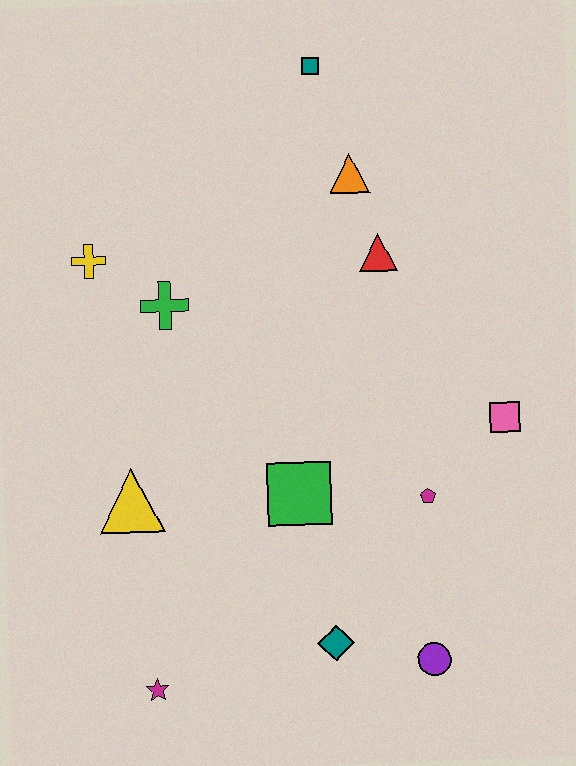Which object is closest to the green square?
The magenta pentagon is closest to the green square.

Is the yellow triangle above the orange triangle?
No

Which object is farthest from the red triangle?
The magenta star is farthest from the red triangle.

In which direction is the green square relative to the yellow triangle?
The green square is to the right of the yellow triangle.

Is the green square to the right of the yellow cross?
Yes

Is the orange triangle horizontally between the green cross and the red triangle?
Yes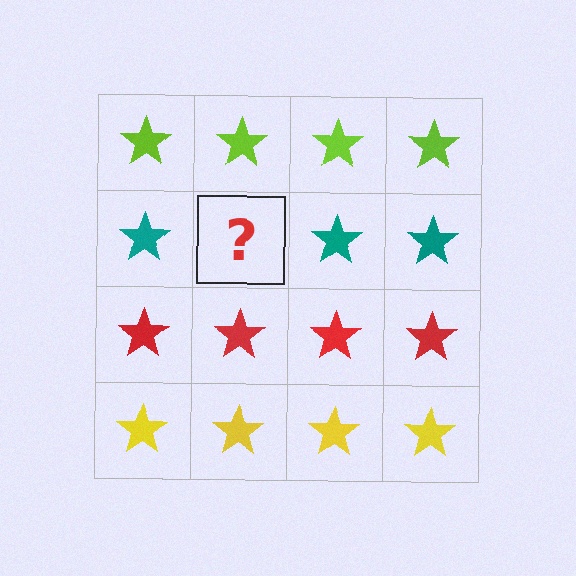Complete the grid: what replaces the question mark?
The question mark should be replaced with a teal star.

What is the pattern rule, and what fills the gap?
The rule is that each row has a consistent color. The gap should be filled with a teal star.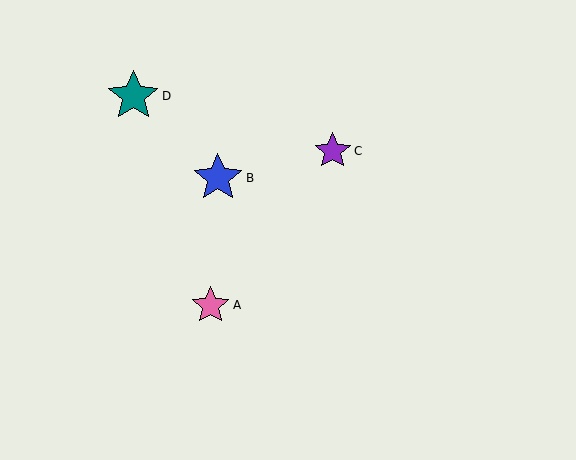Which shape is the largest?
The teal star (labeled D) is the largest.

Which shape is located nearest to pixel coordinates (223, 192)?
The blue star (labeled B) at (218, 178) is nearest to that location.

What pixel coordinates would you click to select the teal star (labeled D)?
Click at (133, 96) to select the teal star D.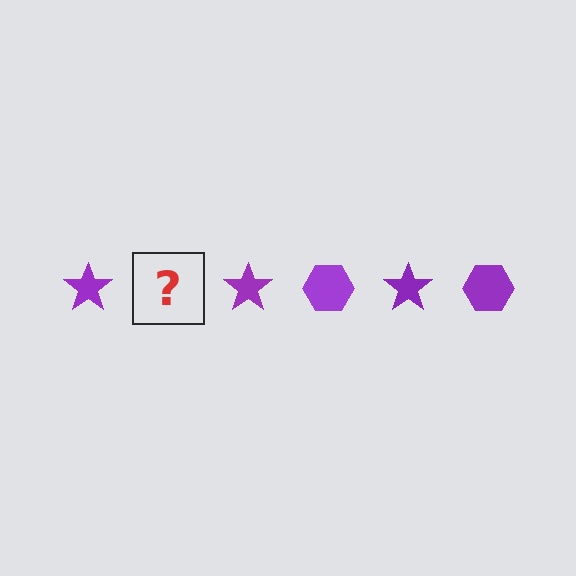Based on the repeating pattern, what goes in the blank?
The blank should be a purple hexagon.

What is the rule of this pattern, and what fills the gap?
The rule is that the pattern cycles through star, hexagon shapes in purple. The gap should be filled with a purple hexagon.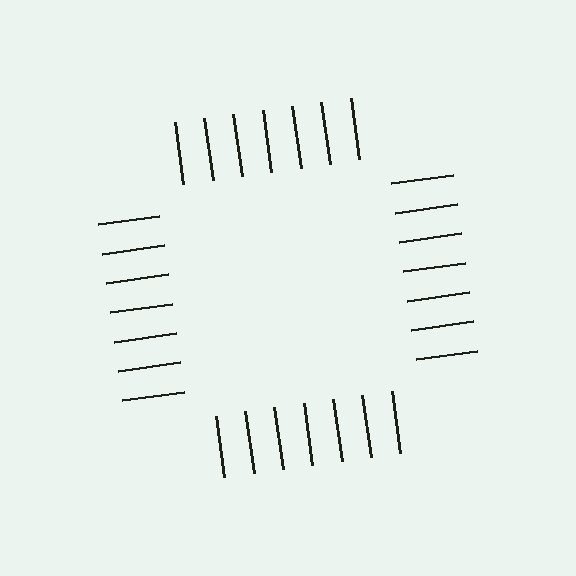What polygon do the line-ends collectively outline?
An illusory square — the line segments terminate on its edges but no continuous stroke is drawn.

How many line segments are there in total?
28 — 7 along each of the 4 edges.